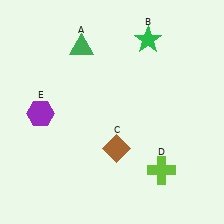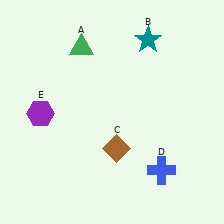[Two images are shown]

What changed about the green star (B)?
In Image 1, B is green. In Image 2, it changed to teal.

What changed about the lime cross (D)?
In Image 1, D is lime. In Image 2, it changed to blue.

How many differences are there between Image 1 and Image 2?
There are 2 differences between the two images.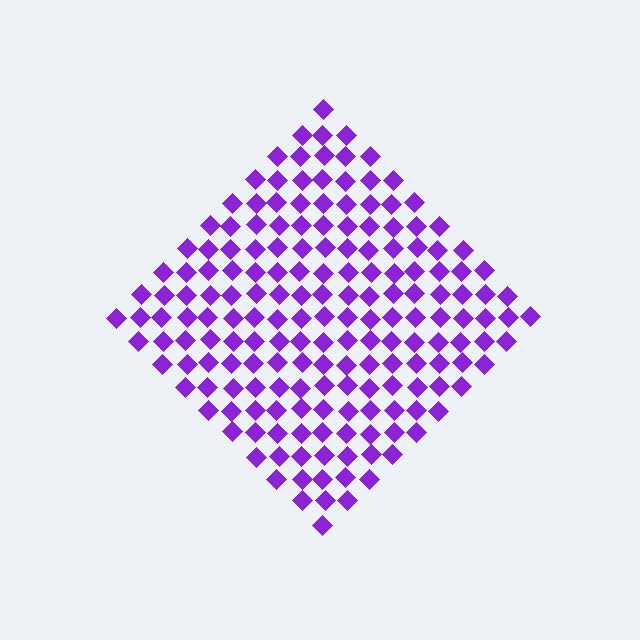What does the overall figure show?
The overall figure shows a diamond.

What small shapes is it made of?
It is made of small diamonds.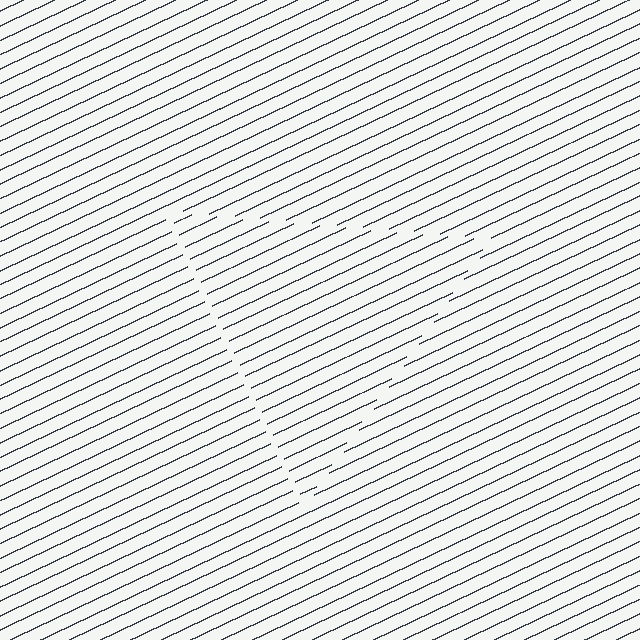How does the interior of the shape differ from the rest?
The interior of the shape contains the same grating, shifted by half a period — the contour is defined by the phase discontinuity where line-ends from the inner and outer gratings abut.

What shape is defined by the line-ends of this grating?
An illusory triangle. The interior of the shape contains the same grating, shifted by half a period — the contour is defined by the phase discontinuity where line-ends from the inner and outer gratings abut.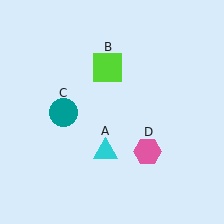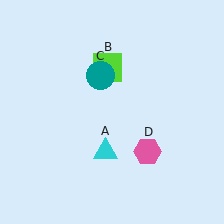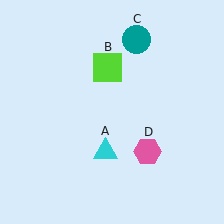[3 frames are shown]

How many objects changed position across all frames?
1 object changed position: teal circle (object C).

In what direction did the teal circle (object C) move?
The teal circle (object C) moved up and to the right.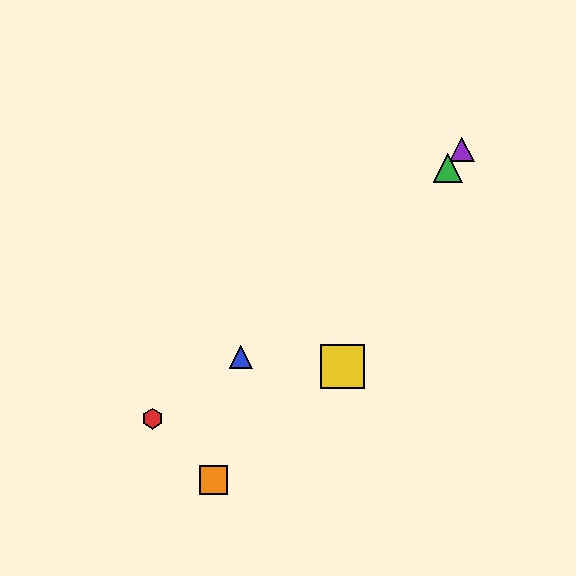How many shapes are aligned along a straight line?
3 shapes (the green triangle, the purple triangle, the orange square) are aligned along a straight line.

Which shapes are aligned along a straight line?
The green triangle, the purple triangle, the orange square are aligned along a straight line.